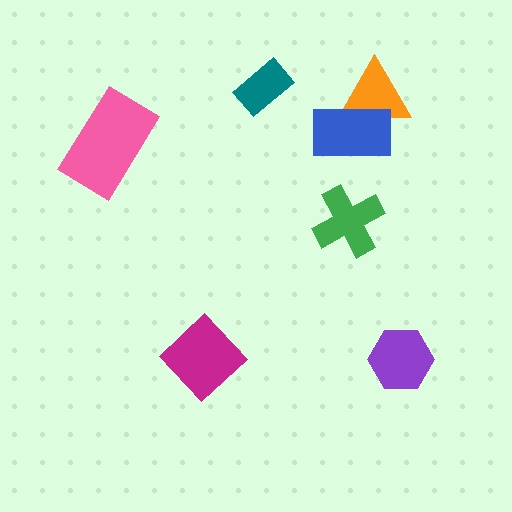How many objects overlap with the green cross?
0 objects overlap with the green cross.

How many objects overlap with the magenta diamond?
0 objects overlap with the magenta diamond.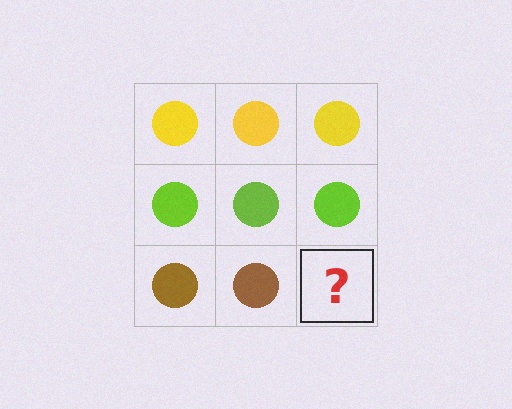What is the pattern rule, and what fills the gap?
The rule is that each row has a consistent color. The gap should be filled with a brown circle.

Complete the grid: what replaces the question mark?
The question mark should be replaced with a brown circle.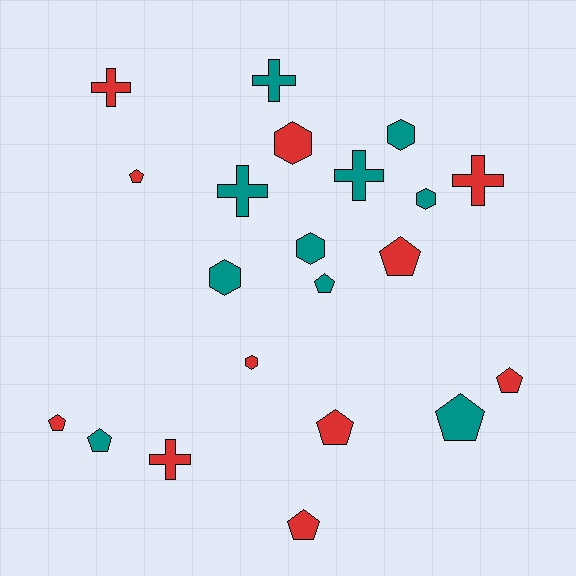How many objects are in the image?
There are 21 objects.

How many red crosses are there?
There are 3 red crosses.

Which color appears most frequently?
Red, with 11 objects.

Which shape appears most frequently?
Pentagon, with 9 objects.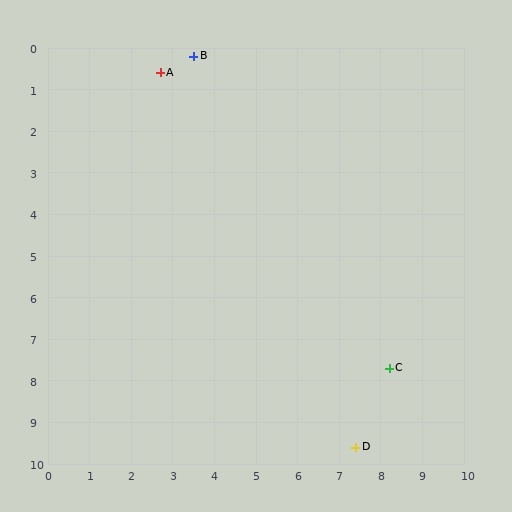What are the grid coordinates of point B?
Point B is at approximately (3.5, 0.2).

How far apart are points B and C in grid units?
Points B and C are about 8.9 grid units apart.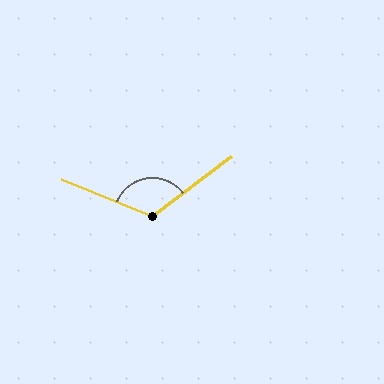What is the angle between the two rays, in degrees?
Approximately 120 degrees.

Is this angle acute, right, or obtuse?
It is obtuse.